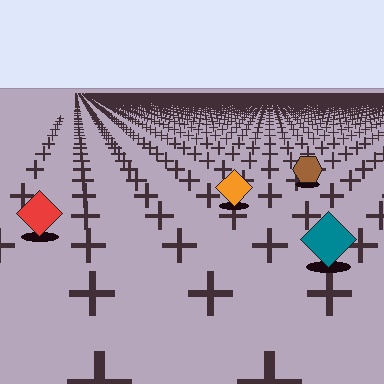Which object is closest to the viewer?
The teal diamond is closest. The texture marks near it are larger and more spread out.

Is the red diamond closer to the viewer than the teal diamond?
No. The teal diamond is closer — you can tell from the texture gradient: the ground texture is coarser near it.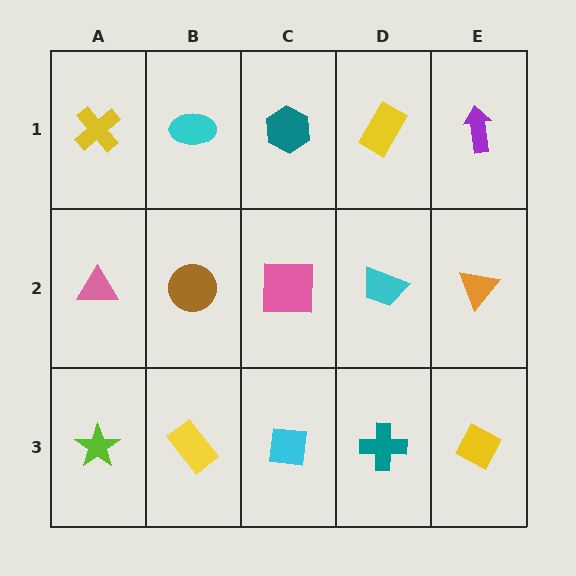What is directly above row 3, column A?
A pink triangle.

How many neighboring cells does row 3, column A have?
2.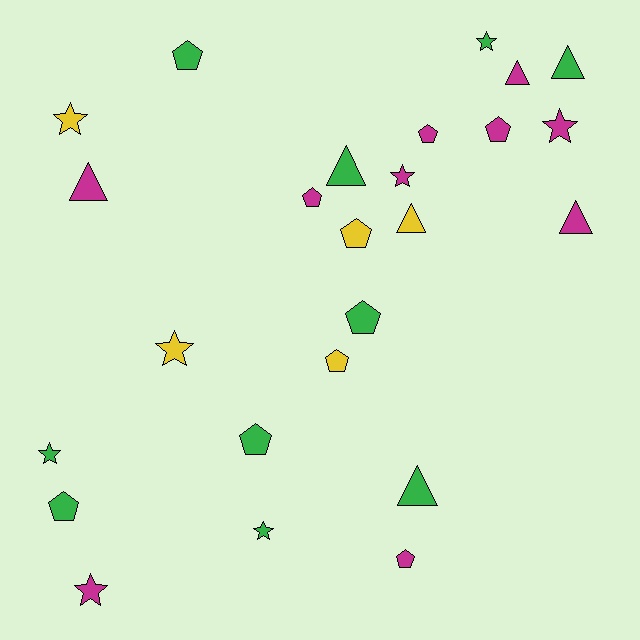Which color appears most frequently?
Green, with 10 objects.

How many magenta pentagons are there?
There are 4 magenta pentagons.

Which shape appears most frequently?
Pentagon, with 10 objects.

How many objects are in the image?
There are 25 objects.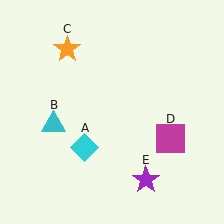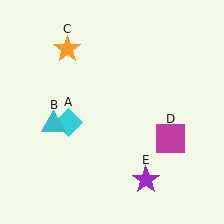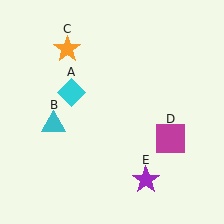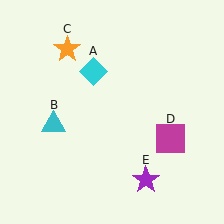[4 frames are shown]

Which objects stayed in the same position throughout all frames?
Cyan triangle (object B) and orange star (object C) and magenta square (object D) and purple star (object E) remained stationary.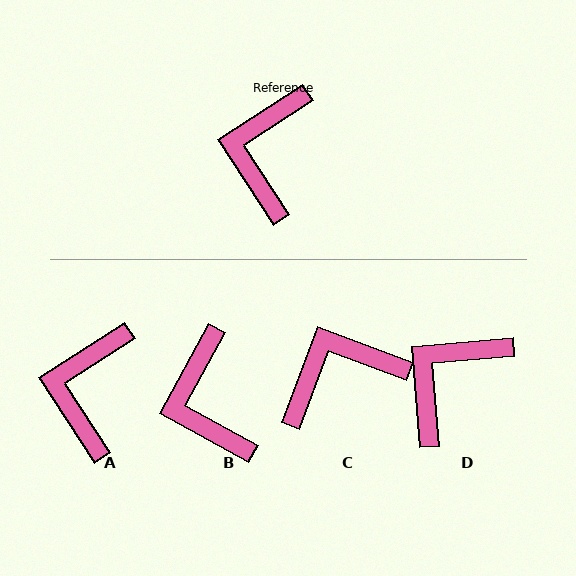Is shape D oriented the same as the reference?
No, it is off by about 28 degrees.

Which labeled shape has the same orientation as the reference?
A.